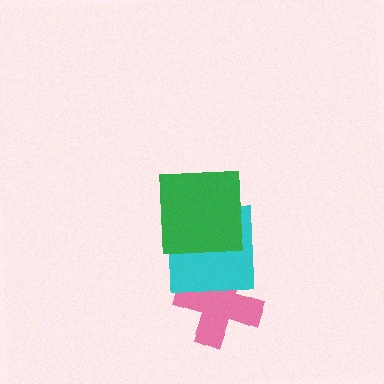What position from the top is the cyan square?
The cyan square is 2nd from the top.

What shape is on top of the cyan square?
The green square is on top of the cyan square.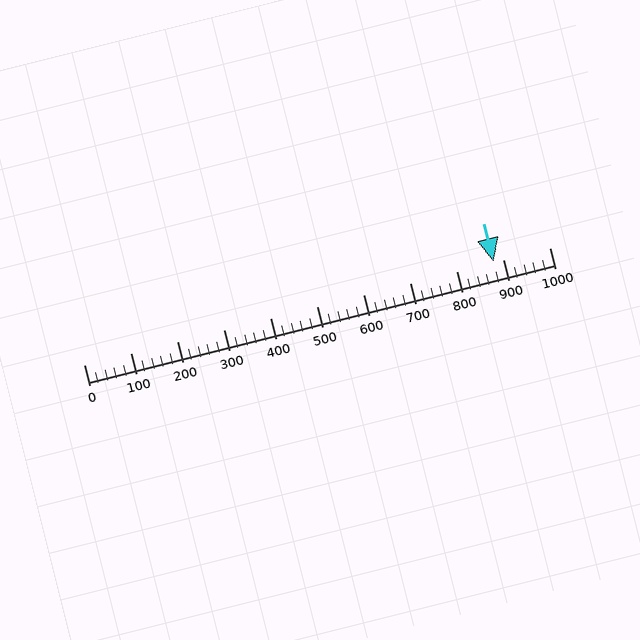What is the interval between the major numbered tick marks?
The major tick marks are spaced 100 units apart.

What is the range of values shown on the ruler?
The ruler shows values from 0 to 1000.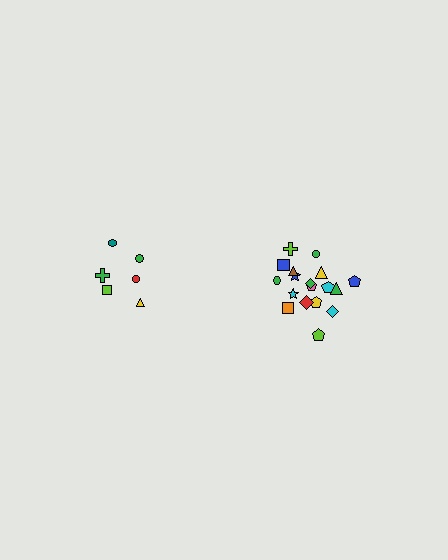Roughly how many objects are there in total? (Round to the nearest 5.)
Roughly 25 objects in total.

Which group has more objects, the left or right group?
The right group.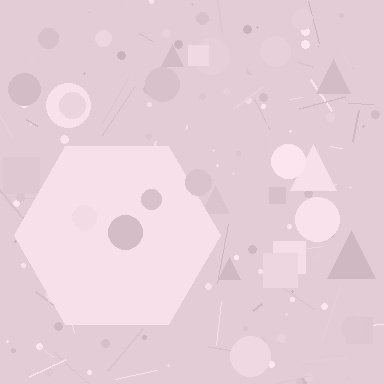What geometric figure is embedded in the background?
A hexagon is embedded in the background.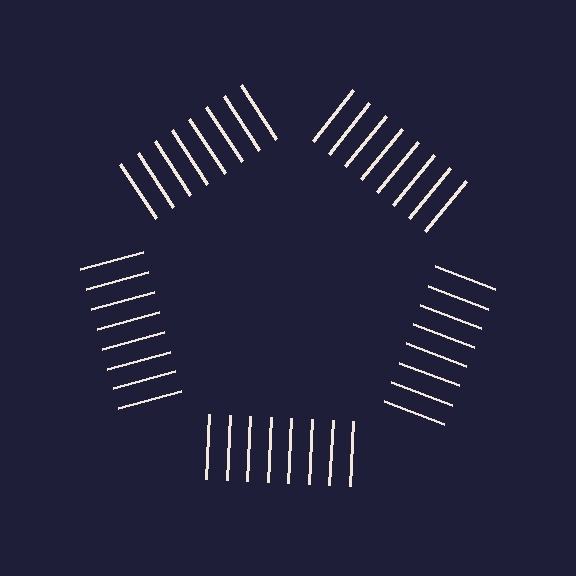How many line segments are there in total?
40 — 8 along each of the 5 edges.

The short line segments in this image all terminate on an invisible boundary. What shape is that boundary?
An illusory pentagon — the line segments terminate on its edges but no continuous stroke is drawn.